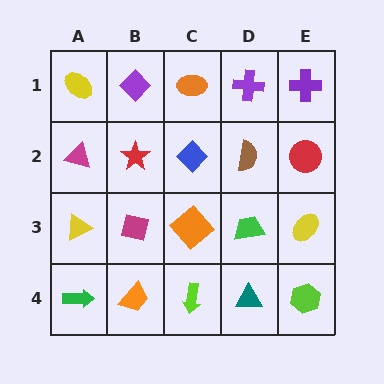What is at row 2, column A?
A magenta triangle.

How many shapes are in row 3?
5 shapes.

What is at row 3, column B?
A magenta square.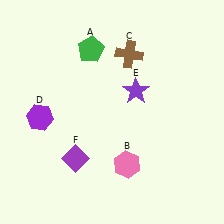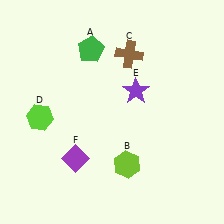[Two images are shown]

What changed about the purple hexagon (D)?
In Image 1, D is purple. In Image 2, it changed to lime.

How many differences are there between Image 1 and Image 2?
There are 2 differences between the two images.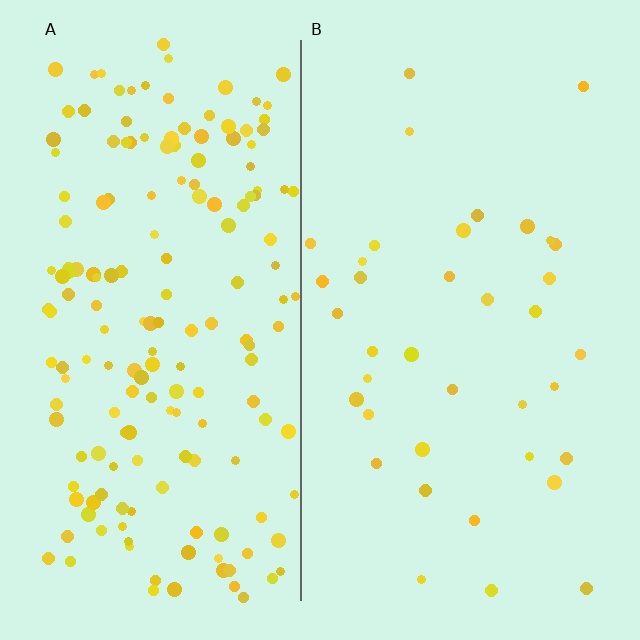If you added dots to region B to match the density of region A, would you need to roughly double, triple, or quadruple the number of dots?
Approximately quadruple.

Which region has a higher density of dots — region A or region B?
A (the left).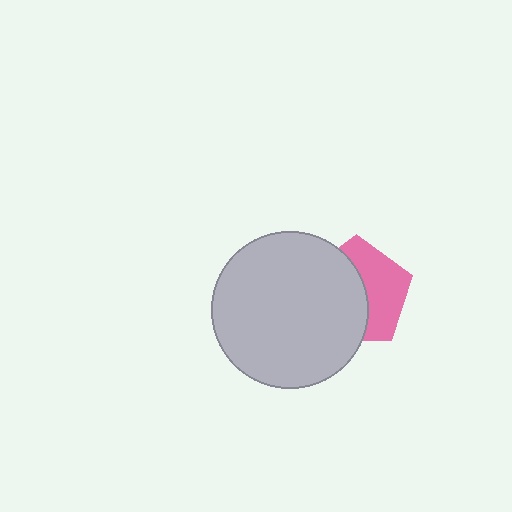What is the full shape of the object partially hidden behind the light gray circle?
The partially hidden object is a pink pentagon.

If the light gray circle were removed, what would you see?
You would see the complete pink pentagon.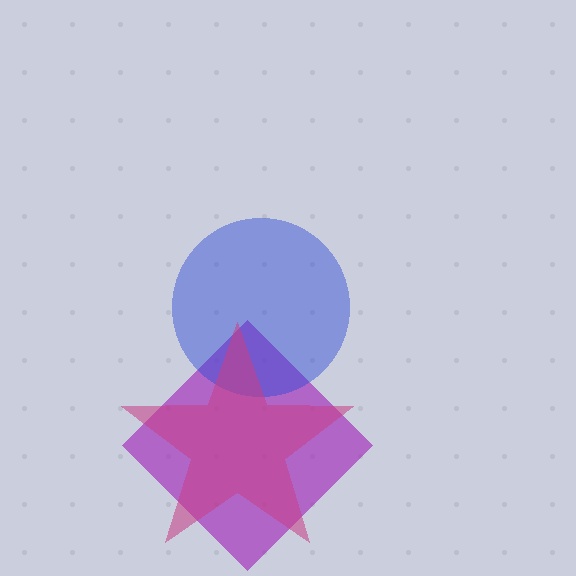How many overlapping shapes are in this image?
There are 3 overlapping shapes in the image.